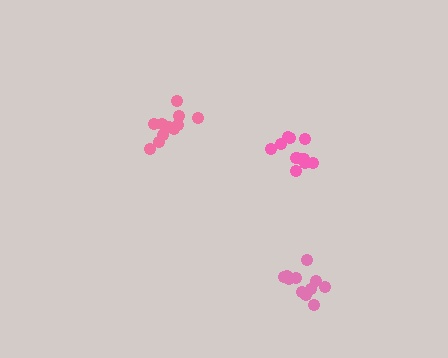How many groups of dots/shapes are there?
There are 3 groups.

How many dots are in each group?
Group 1: 11 dots, Group 2: 11 dots, Group 3: 11 dots (33 total).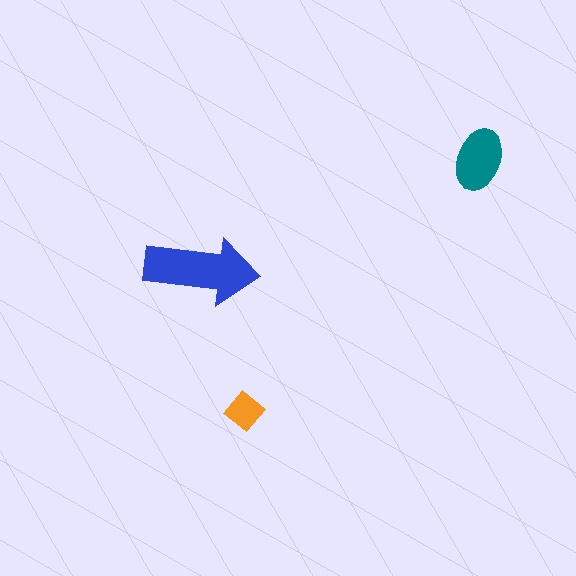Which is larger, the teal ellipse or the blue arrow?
The blue arrow.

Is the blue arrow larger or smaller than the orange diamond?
Larger.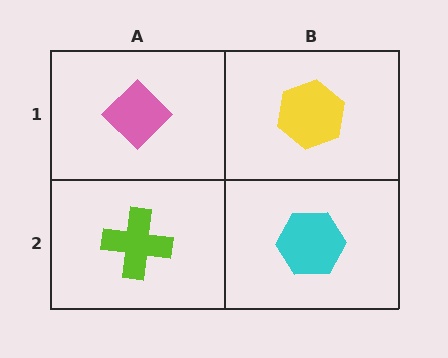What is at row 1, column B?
A yellow hexagon.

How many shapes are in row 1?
2 shapes.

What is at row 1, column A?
A pink diamond.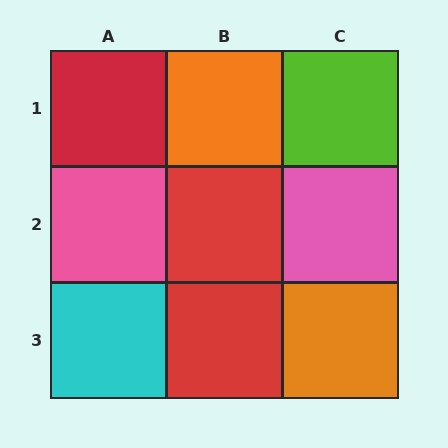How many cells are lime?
1 cell is lime.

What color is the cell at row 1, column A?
Red.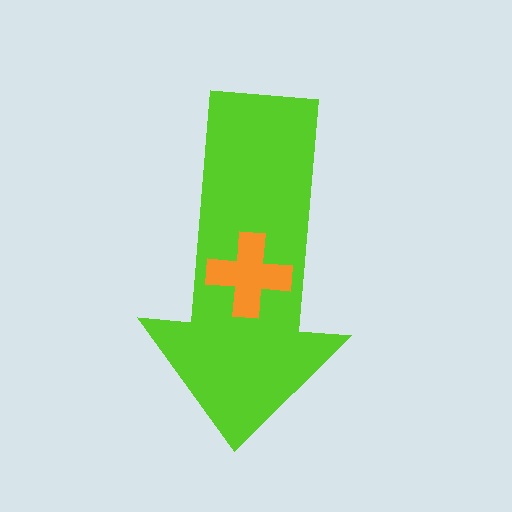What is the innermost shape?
The orange cross.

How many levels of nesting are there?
2.